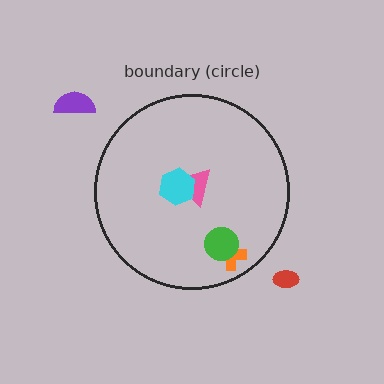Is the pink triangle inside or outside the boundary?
Inside.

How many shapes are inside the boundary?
4 inside, 2 outside.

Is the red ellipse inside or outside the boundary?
Outside.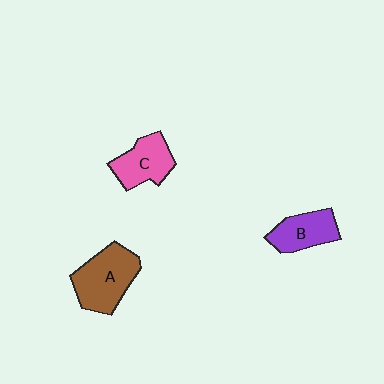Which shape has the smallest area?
Shape B (purple).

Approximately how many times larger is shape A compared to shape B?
Approximately 1.5 times.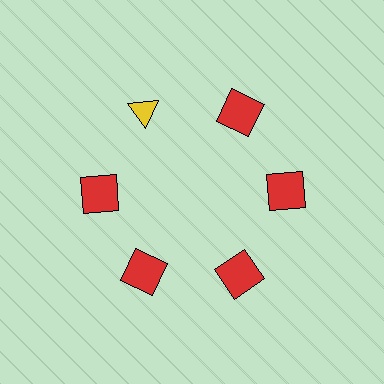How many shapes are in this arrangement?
There are 6 shapes arranged in a ring pattern.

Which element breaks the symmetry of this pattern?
The yellow triangle at roughly the 11 o'clock position breaks the symmetry. All other shapes are red squares.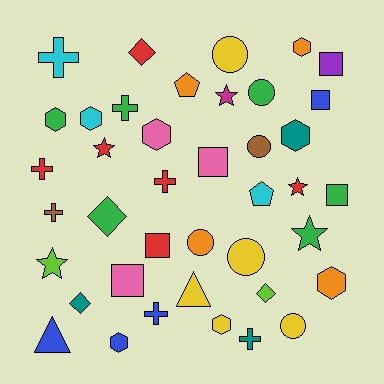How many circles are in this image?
There are 6 circles.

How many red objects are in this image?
There are 6 red objects.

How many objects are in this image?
There are 40 objects.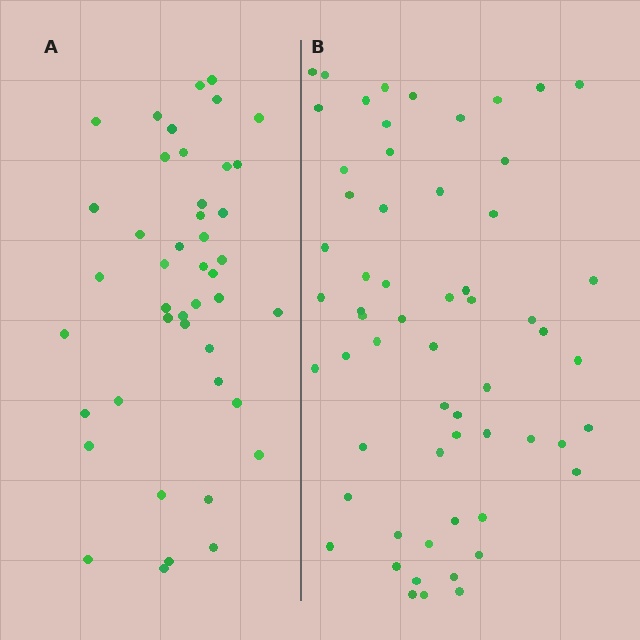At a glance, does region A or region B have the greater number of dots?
Region B (the right region) has more dots.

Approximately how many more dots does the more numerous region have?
Region B has approximately 15 more dots than region A.